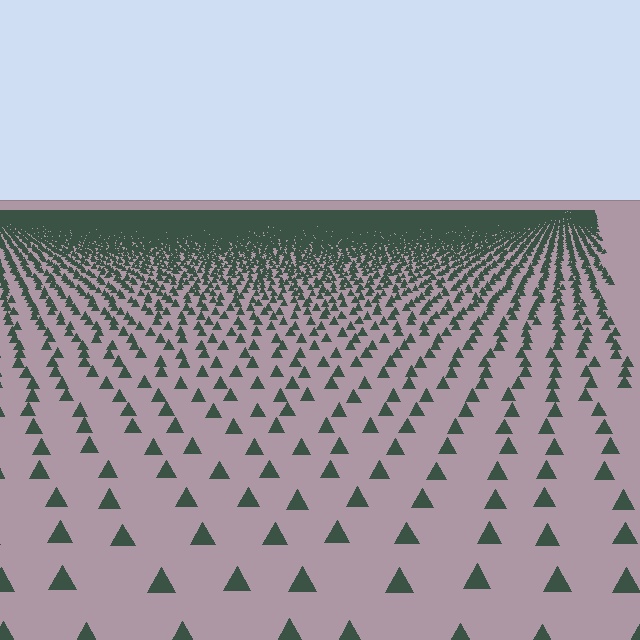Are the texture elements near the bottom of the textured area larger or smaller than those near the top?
Larger. Near the bottom, elements are closer to the viewer and appear at a bigger on-screen size.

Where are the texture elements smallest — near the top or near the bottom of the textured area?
Near the top.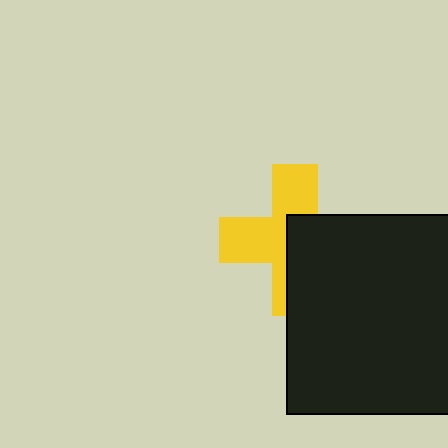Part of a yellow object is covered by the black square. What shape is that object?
It is a cross.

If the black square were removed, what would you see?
You would see the complete yellow cross.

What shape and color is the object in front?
The object in front is a black square.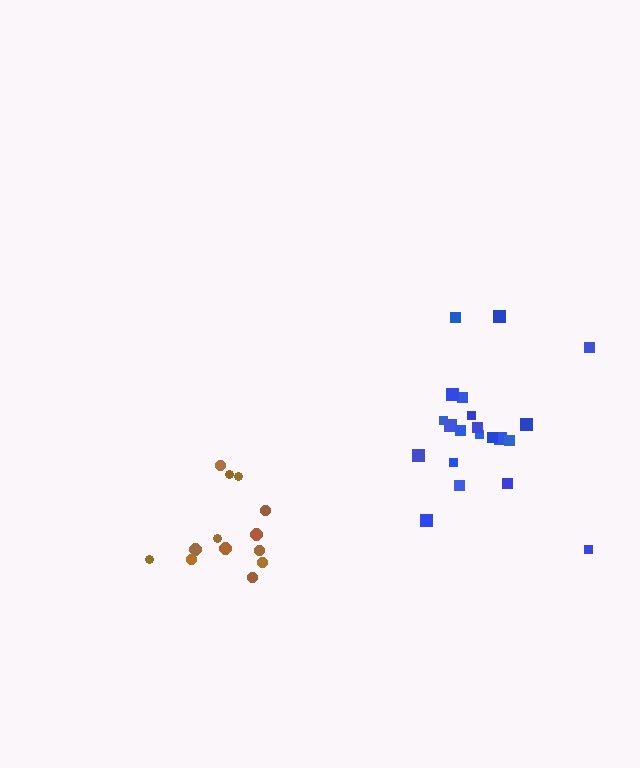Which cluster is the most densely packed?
Blue.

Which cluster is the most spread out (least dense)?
Brown.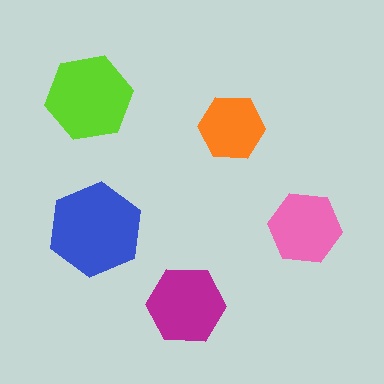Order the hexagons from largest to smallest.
the blue one, the lime one, the magenta one, the pink one, the orange one.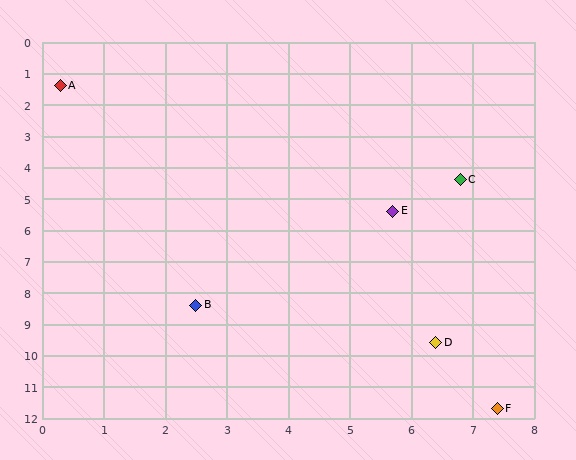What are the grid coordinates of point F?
Point F is at approximately (7.4, 11.7).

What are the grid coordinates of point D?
Point D is at approximately (6.4, 9.6).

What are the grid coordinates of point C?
Point C is at approximately (6.8, 4.4).